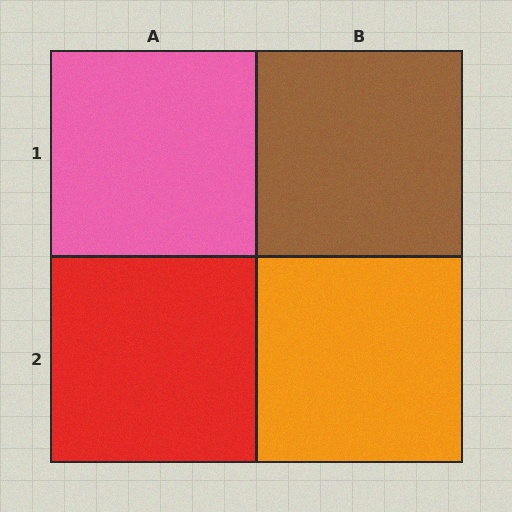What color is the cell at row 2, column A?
Red.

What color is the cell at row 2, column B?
Orange.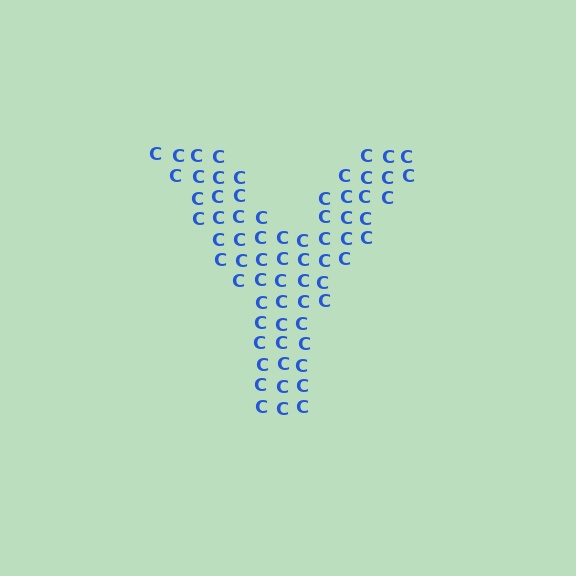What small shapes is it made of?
It is made of small letter C's.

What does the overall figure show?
The overall figure shows the letter Y.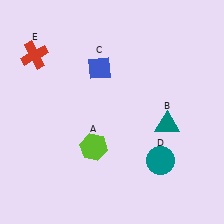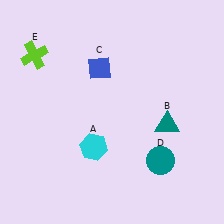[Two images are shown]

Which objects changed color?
A changed from lime to cyan. E changed from red to lime.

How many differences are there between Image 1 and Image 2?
There are 2 differences between the two images.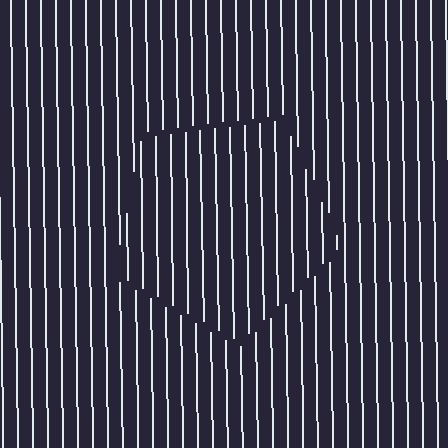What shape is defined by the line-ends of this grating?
An illusory pentagon. The interior of the shape contains the same grating, shifted by half a period — the contour is defined by the phase discontinuity where line-ends from the inner and outer gratings abut.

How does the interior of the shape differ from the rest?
The interior of the shape contains the same grating, shifted by half a period — the contour is defined by the phase discontinuity where line-ends from the inner and outer gratings abut.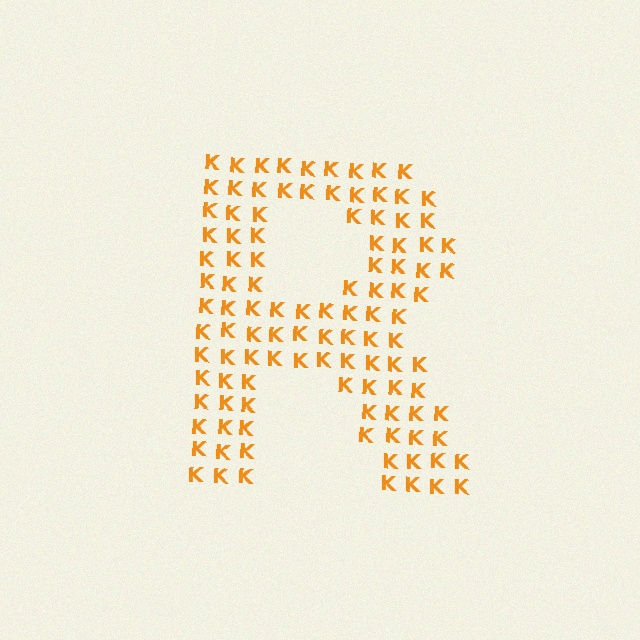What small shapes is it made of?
It is made of small letter K's.